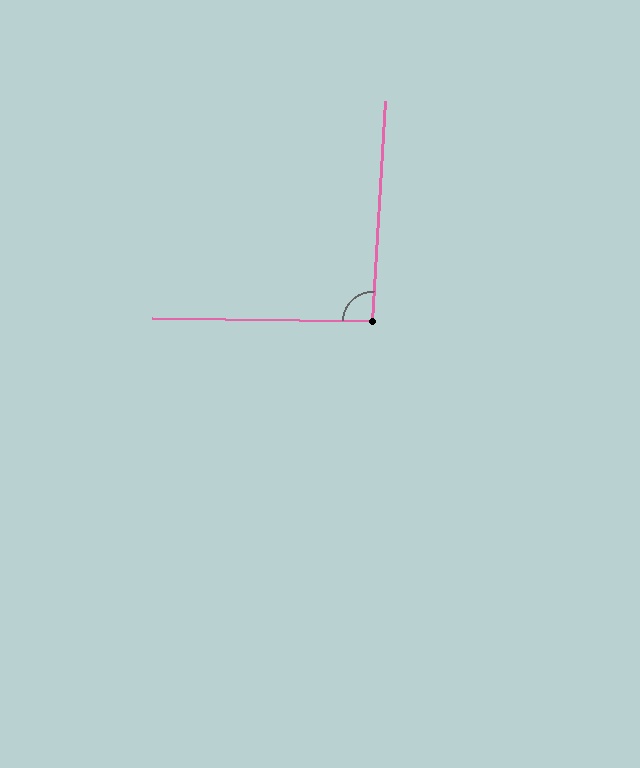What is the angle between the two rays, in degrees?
Approximately 93 degrees.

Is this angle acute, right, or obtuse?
It is approximately a right angle.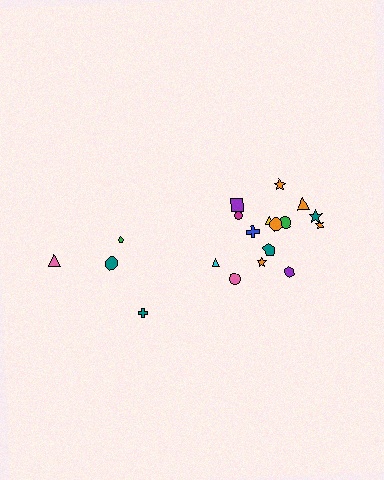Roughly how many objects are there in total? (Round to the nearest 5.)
Roughly 20 objects in total.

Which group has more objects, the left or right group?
The right group.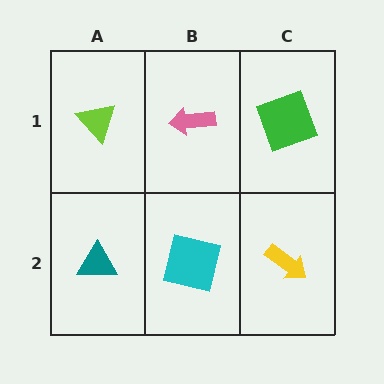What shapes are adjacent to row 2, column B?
A pink arrow (row 1, column B), a teal triangle (row 2, column A), a yellow arrow (row 2, column C).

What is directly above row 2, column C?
A green square.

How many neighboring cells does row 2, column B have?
3.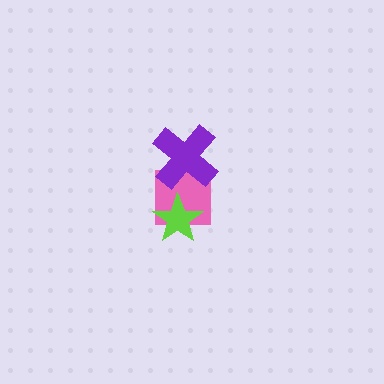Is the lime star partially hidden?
No, no other shape covers it.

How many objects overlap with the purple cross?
1 object overlaps with the purple cross.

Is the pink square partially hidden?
Yes, it is partially covered by another shape.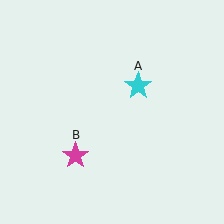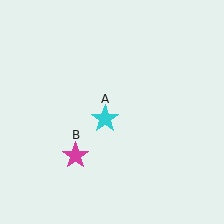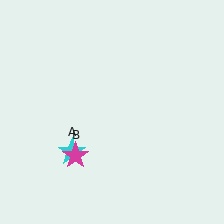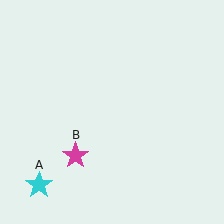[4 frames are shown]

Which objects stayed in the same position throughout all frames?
Magenta star (object B) remained stationary.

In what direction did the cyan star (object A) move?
The cyan star (object A) moved down and to the left.